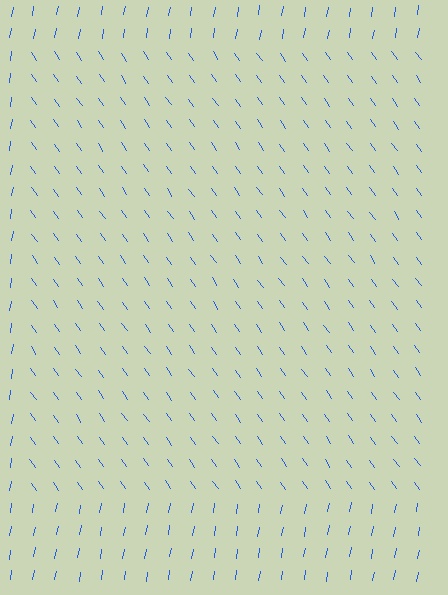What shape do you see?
I see a rectangle.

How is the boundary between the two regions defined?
The boundary is defined purely by a change in line orientation (approximately 45 degrees difference). All lines are the same color and thickness.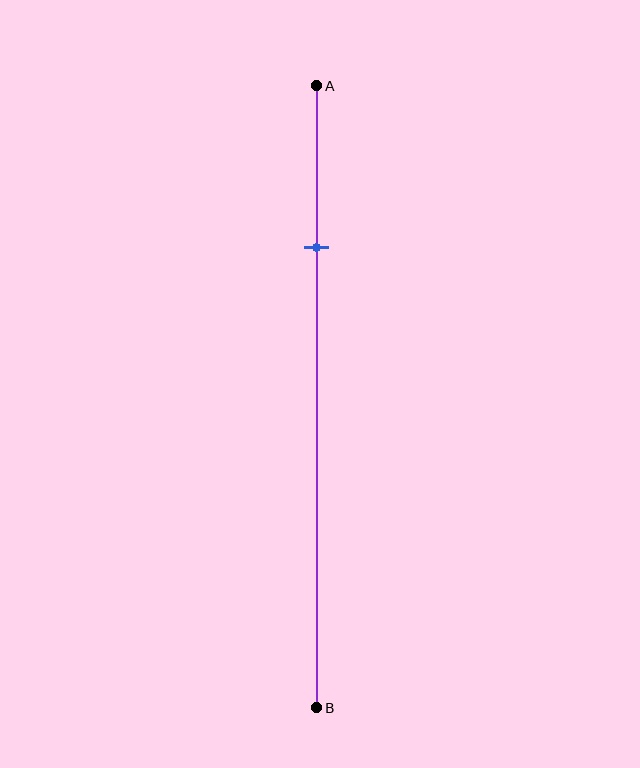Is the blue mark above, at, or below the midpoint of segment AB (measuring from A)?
The blue mark is above the midpoint of segment AB.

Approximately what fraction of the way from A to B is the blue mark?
The blue mark is approximately 25% of the way from A to B.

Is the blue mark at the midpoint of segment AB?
No, the mark is at about 25% from A, not at the 50% midpoint.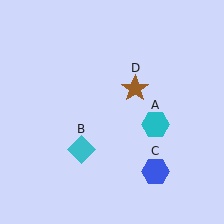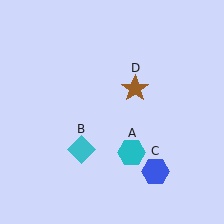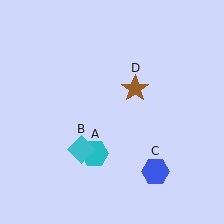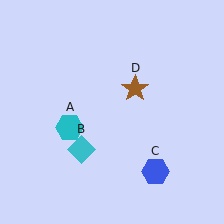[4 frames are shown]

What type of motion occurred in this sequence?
The cyan hexagon (object A) rotated clockwise around the center of the scene.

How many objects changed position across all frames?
1 object changed position: cyan hexagon (object A).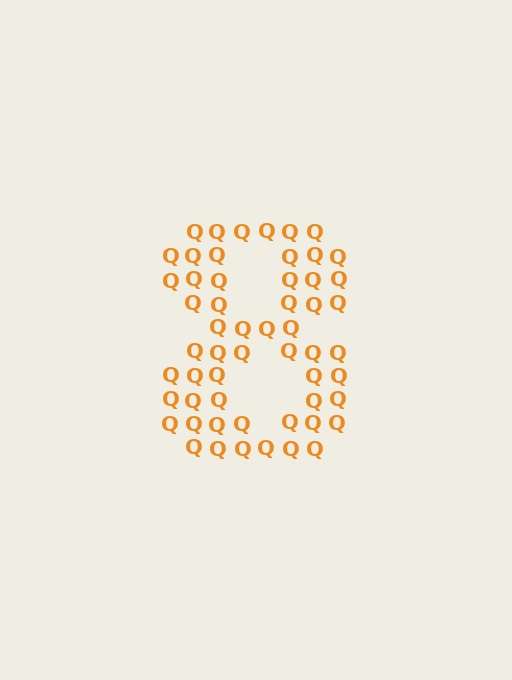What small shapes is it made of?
It is made of small letter Q's.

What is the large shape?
The large shape is the digit 8.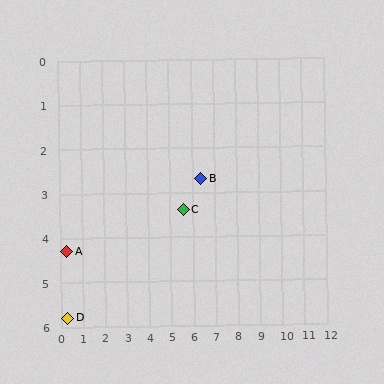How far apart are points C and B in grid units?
Points C and B are about 1.1 grid units apart.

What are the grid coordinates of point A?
Point A is at approximately (0.3, 4.3).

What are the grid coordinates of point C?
Point C is at approximately (5.6, 3.4).